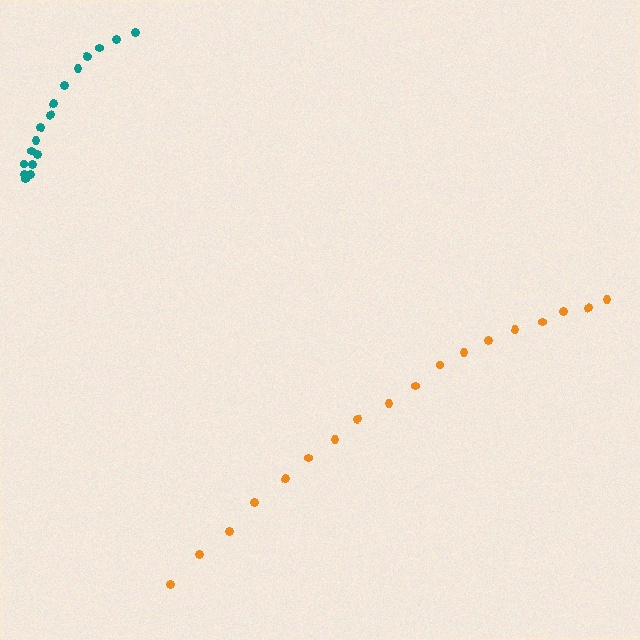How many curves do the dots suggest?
There are 2 distinct paths.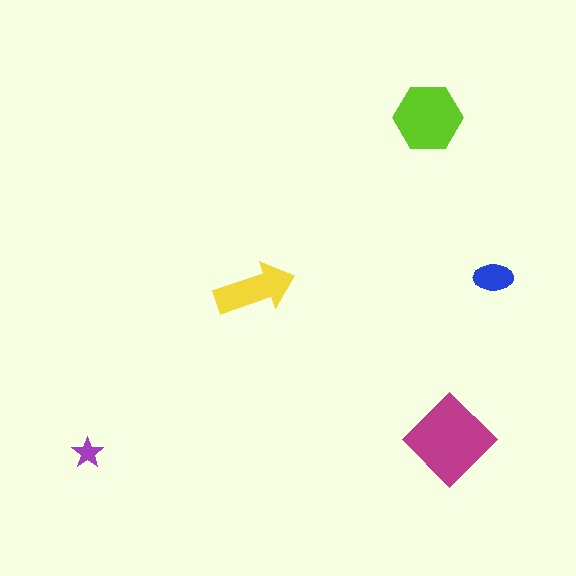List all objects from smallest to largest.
The purple star, the blue ellipse, the yellow arrow, the lime hexagon, the magenta diamond.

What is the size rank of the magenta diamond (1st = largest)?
1st.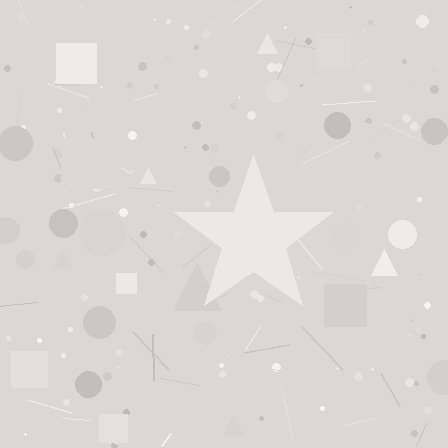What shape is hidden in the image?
A star is hidden in the image.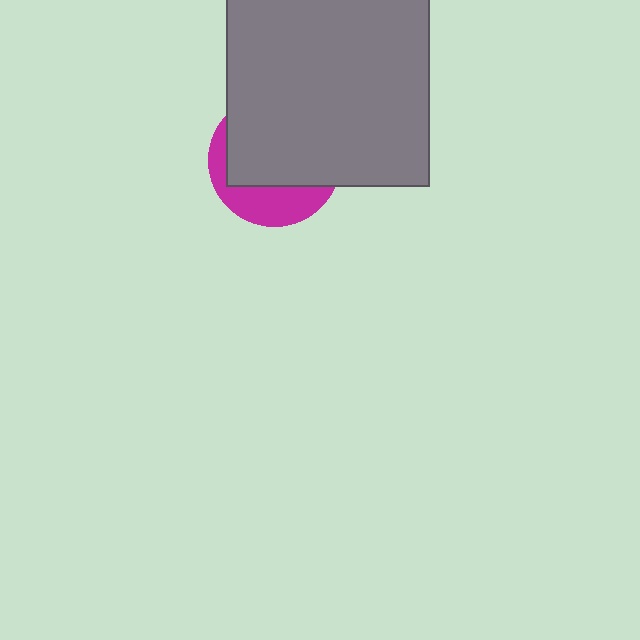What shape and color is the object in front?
The object in front is a gray rectangle.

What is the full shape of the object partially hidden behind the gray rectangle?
The partially hidden object is a magenta circle.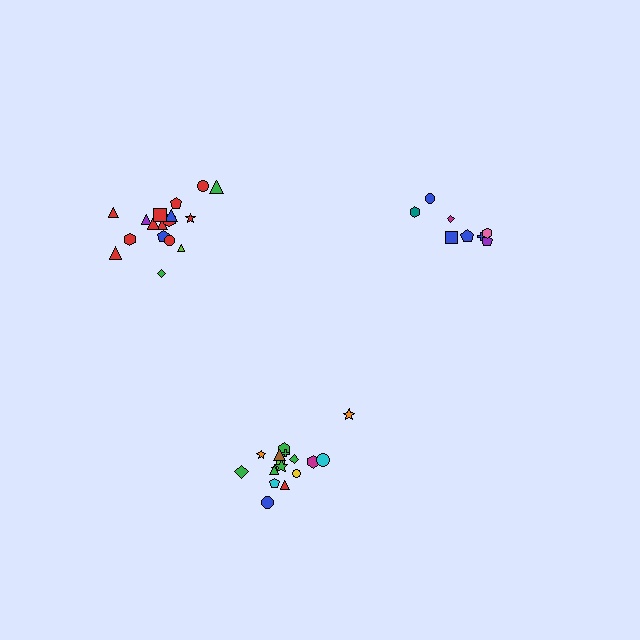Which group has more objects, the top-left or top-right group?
The top-left group.